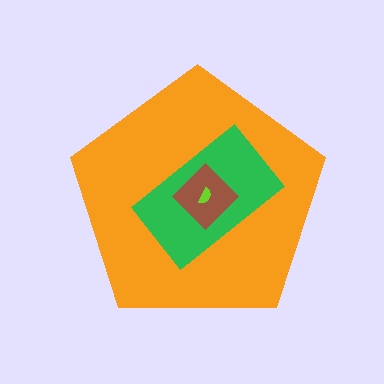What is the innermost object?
The lime semicircle.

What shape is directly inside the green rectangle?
The brown diamond.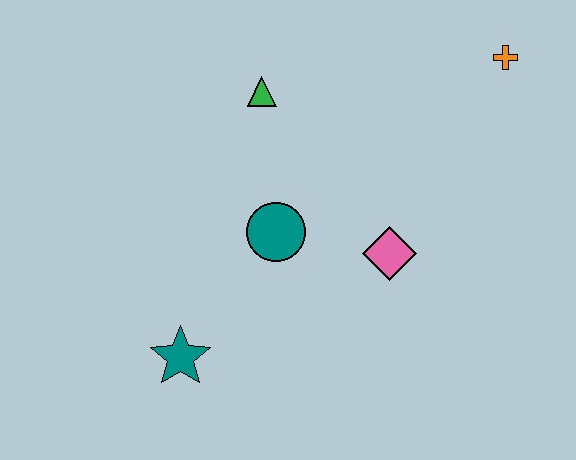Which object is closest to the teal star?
The teal circle is closest to the teal star.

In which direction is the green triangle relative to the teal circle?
The green triangle is above the teal circle.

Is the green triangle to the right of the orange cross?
No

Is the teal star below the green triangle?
Yes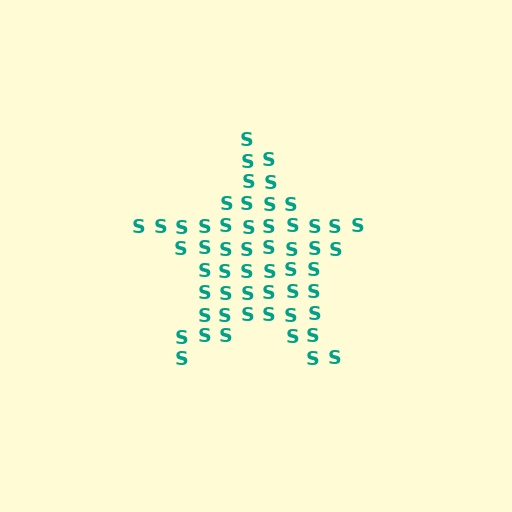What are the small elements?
The small elements are letter S's.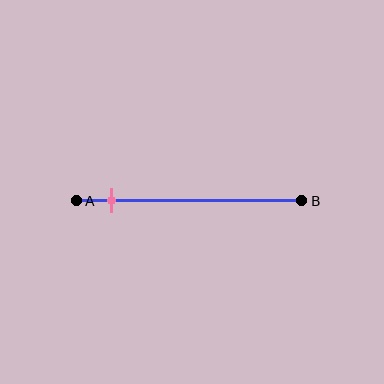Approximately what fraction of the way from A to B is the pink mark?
The pink mark is approximately 15% of the way from A to B.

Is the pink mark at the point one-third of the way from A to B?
No, the mark is at about 15% from A, not at the 33% one-third point.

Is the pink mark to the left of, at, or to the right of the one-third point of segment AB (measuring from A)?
The pink mark is to the left of the one-third point of segment AB.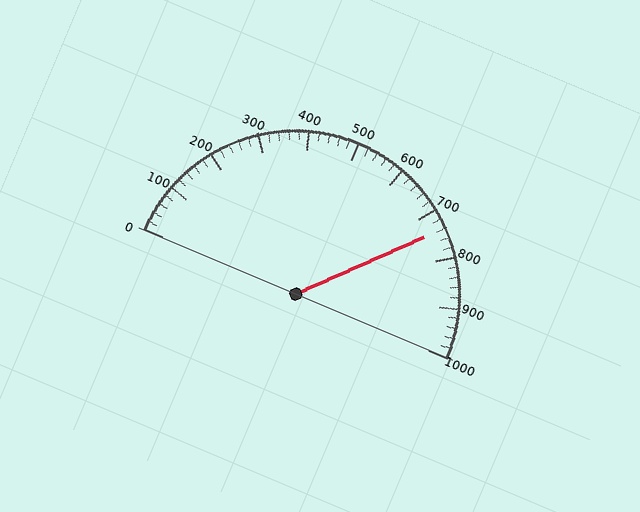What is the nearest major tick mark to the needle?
The nearest major tick mark is 700.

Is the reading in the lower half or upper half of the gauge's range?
The reading is in the upper half of the range (0 to 1000).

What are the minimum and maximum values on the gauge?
The gauge ranges from 0 to 1000.